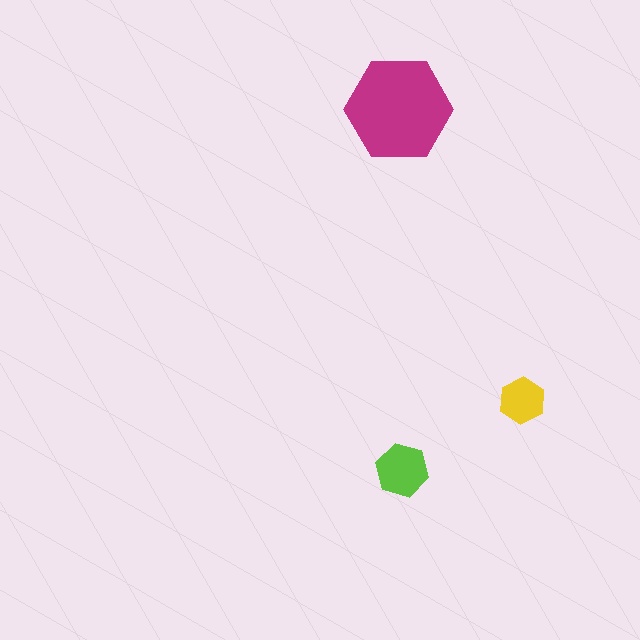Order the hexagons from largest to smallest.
the magenta one, the lime one, the yellow one.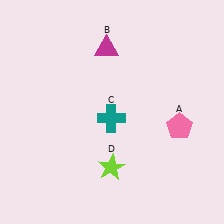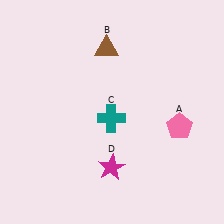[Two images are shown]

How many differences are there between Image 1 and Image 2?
There are 2 differences between the two images.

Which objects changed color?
B changed from magenta to brown. D changed from lime to magenta.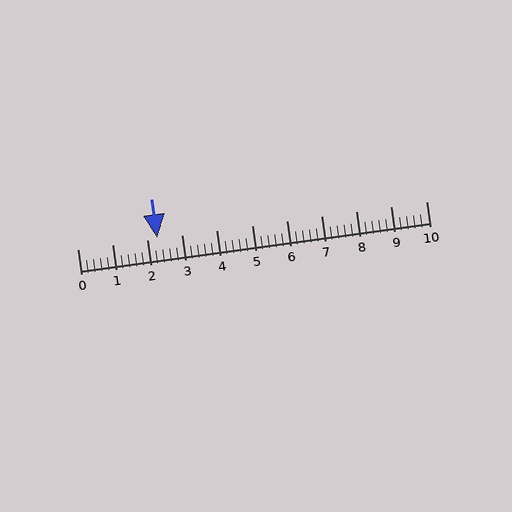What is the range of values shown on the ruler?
The ruler shows values from 0 to 10.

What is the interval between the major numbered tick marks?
The major tick marks are spaced 1 units apart.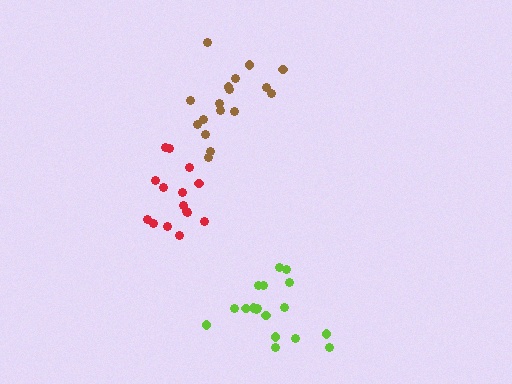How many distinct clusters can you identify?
There are 3 distinct clusters.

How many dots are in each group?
Group 1: 18 dots, Group 2: 17 dots, Group 3: 15 dots (50 total).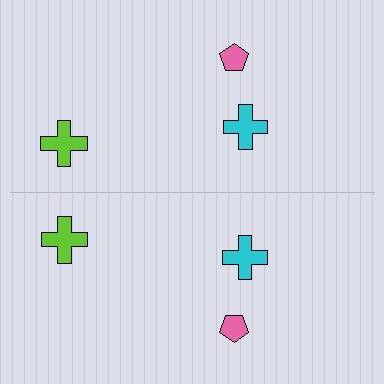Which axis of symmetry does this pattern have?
The pattern has a horizontal axis of symmetry running through the center of the image.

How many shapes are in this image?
There are 6 shapes in this image.